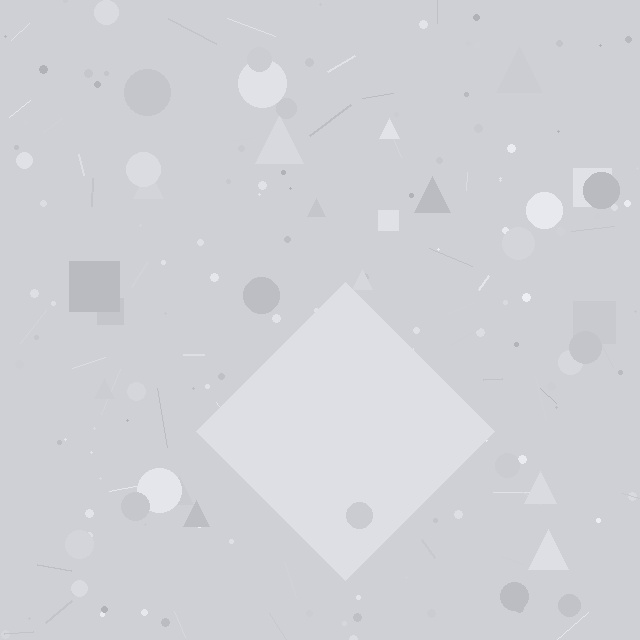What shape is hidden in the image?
A diamond is hidden in the image.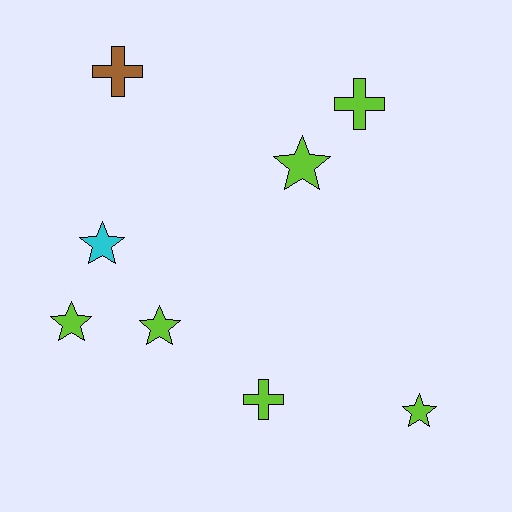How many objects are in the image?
There are 8 objects.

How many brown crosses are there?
There is 1 brown cross.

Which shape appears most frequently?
Star, with 5 objects.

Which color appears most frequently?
Lime, with 6 objects.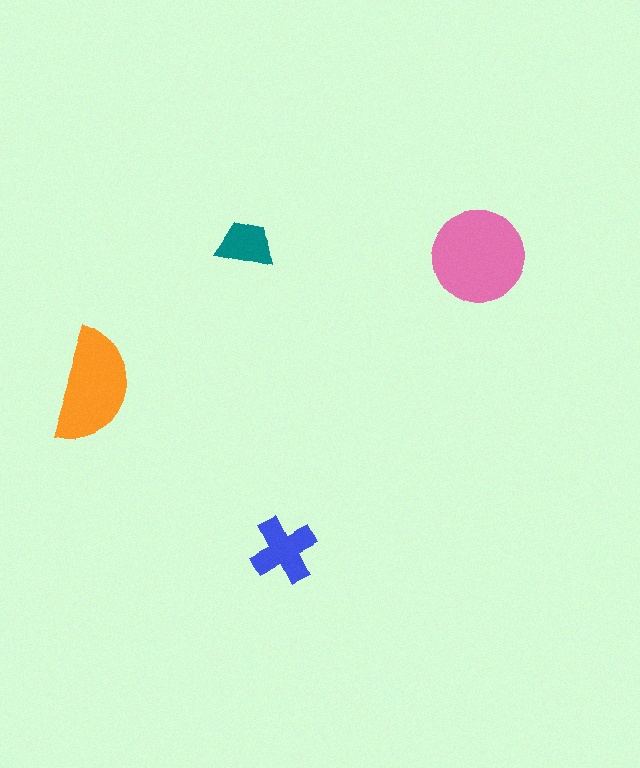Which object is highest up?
The teal trapezoid is topmost.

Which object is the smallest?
The teal trapezoid.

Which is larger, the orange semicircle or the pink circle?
The pink circle.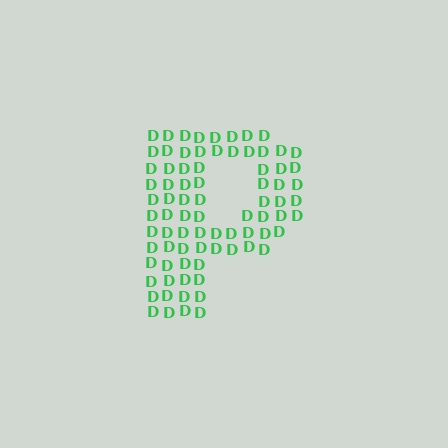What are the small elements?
The small elements are letter D's.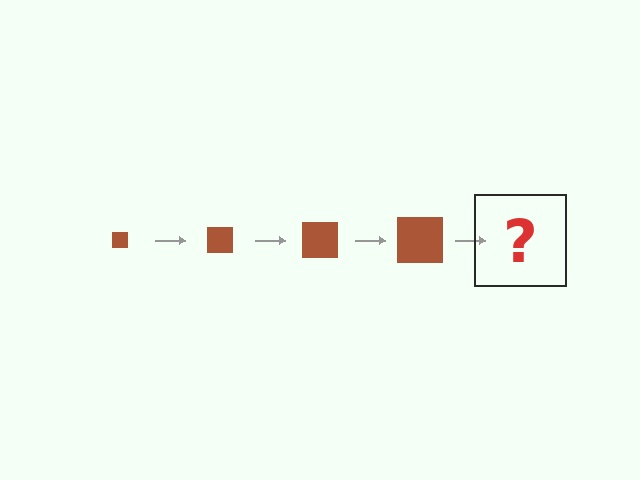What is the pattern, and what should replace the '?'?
The pattern is that the square gets progressively larger each step. The '?' should be a brown square, larger than the previous one.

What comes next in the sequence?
The next element should be a brown square, larger than the previous one.